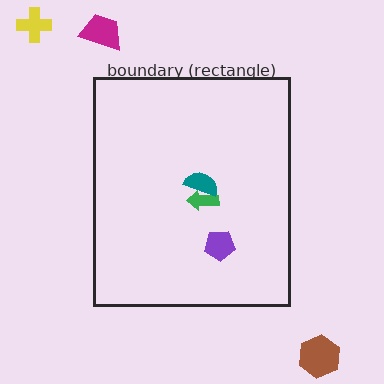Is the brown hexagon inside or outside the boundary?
Outside.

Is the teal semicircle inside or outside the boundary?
Inside.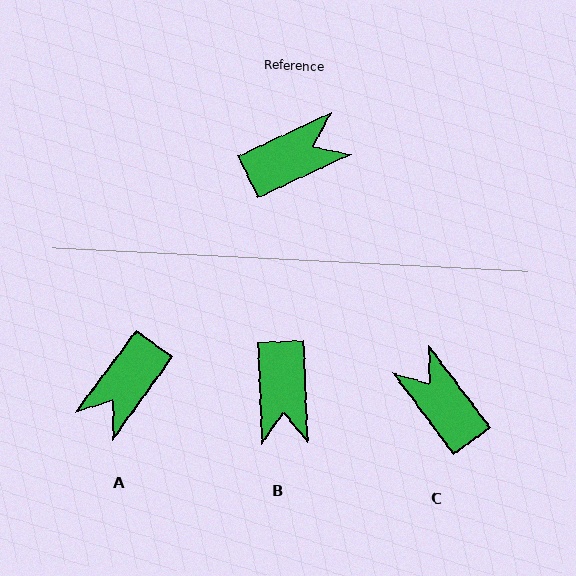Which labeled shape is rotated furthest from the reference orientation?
A, about 151 degrees away.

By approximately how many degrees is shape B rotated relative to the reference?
Approximately 112 degrees clockwise.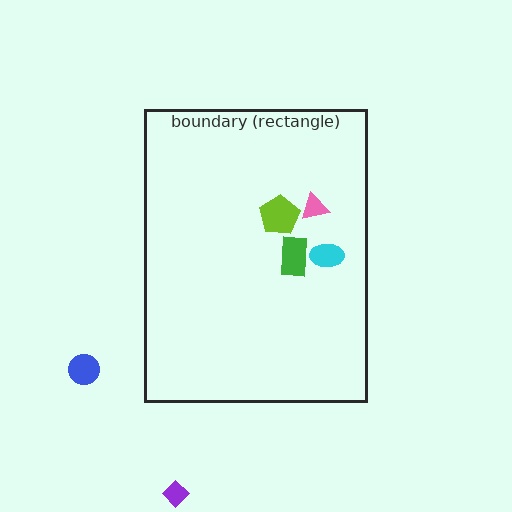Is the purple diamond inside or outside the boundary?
Outside.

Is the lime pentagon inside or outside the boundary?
Inside.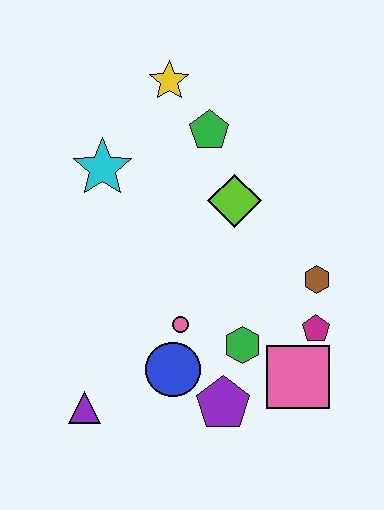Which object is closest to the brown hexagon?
The magenta pentagon is closest to the brown hexagon.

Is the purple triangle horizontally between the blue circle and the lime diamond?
No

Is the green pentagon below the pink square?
No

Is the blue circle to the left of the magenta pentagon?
Yes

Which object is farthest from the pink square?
The yellow star is farthest from the pink square.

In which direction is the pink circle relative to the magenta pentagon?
The pink circle is to the left of the magenta pentagon.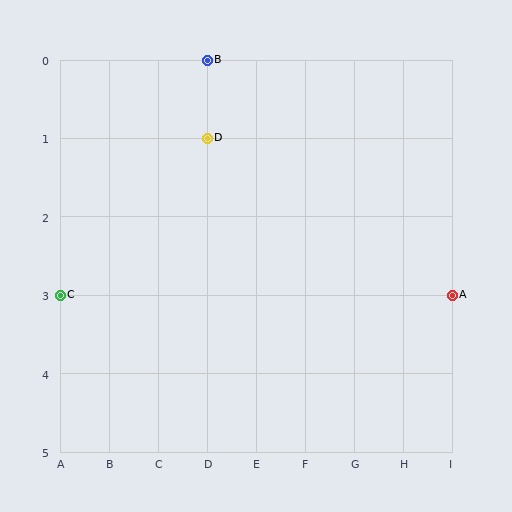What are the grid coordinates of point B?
Point B is at grid coordinates (D, 0).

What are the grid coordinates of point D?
Point D is at grid coordinates (D, 1).